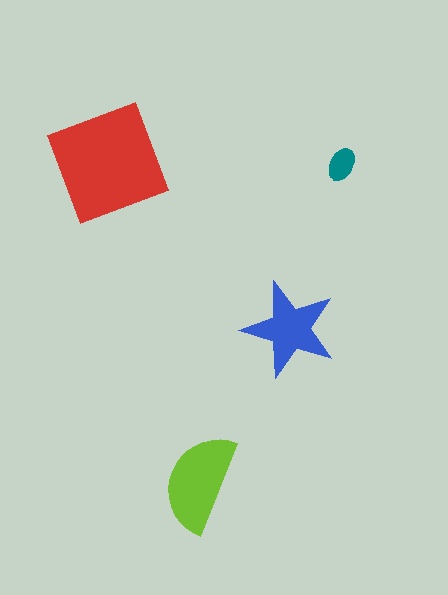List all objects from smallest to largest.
The teal ellipse, the blue star, the lime semicircle, the red square.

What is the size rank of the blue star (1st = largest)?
3rd.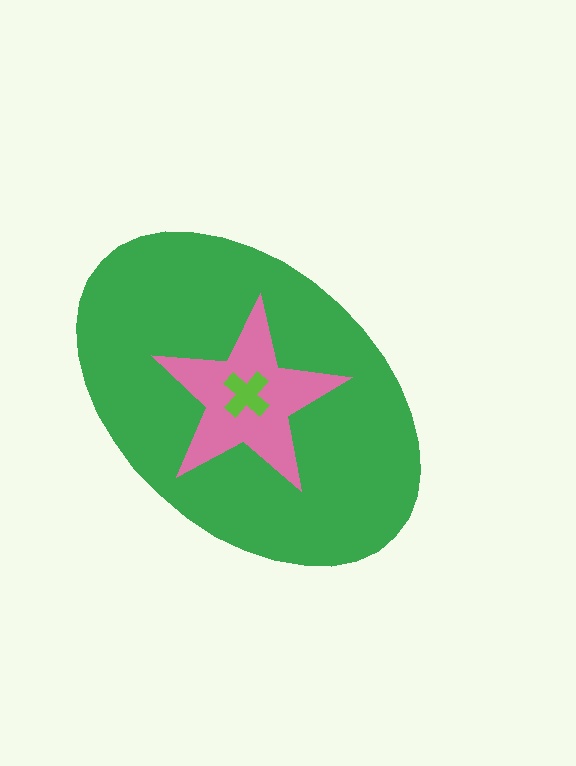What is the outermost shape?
The green ellipse.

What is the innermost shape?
The lime cross.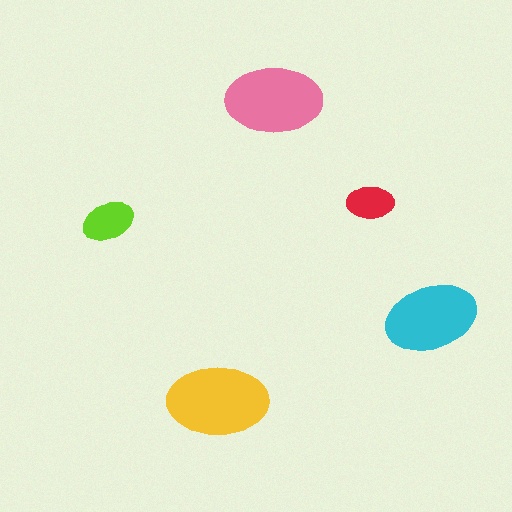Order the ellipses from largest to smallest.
the yellow one, the pink one, the cyan one, the lime one, the red one.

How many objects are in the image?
There are 5 objects in the image.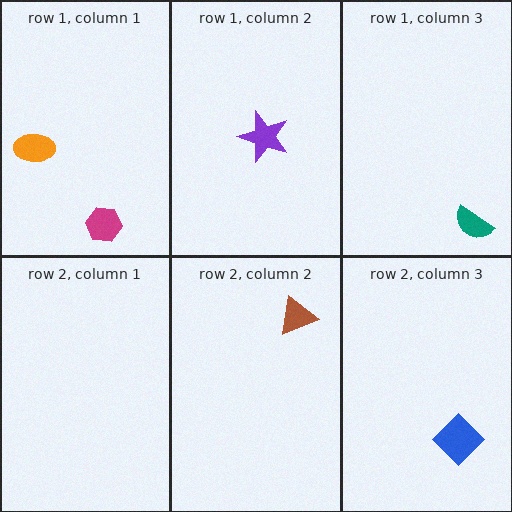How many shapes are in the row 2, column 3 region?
1.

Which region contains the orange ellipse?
The row 1, column 1 region.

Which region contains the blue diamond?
The row 2, column 3 region.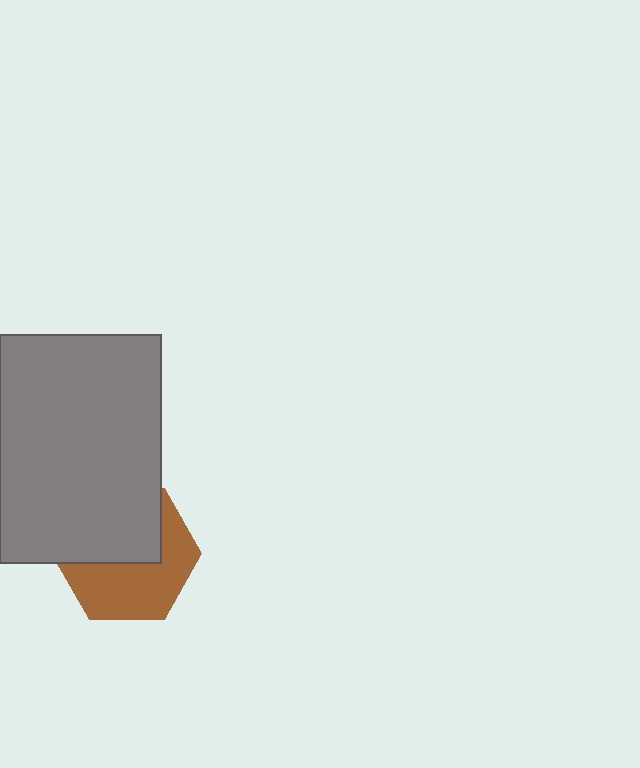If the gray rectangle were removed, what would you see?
You would see the complete brown hexagon.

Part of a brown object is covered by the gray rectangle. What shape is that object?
It is a hexagon.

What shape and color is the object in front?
The object in front is a gray rectangle.